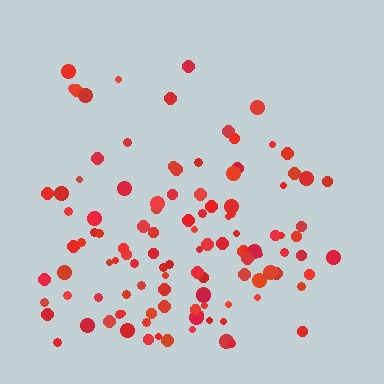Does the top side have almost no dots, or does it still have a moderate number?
Still a moderate number, just noticeably fewer than the bottom.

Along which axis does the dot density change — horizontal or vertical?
Vertical.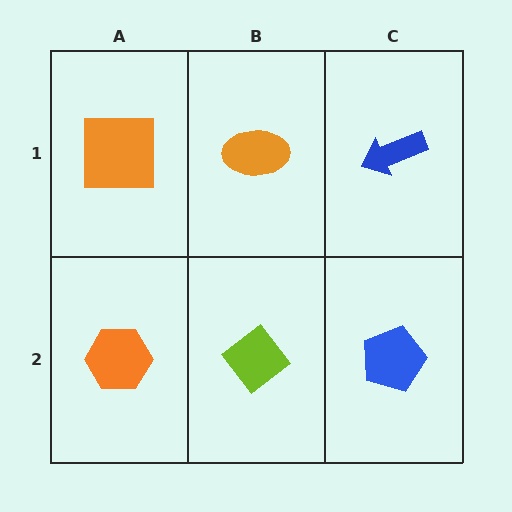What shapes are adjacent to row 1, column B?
A lime diamond (row 2, column B), an orange square (row 1, column A), a blue arrow (row 1, column C).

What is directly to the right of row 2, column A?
A lime diamond.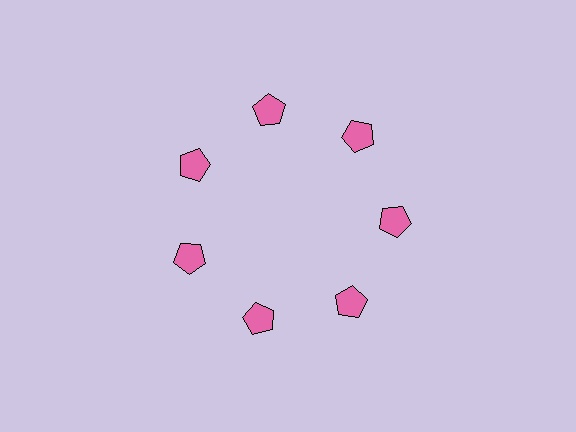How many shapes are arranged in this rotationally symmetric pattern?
There are 7 shapes, arranged in 7 groups of 1.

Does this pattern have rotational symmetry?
Yes, this pattern has 7-fold rotational symmetry. It looks the same after rotating 51 degrees around the center.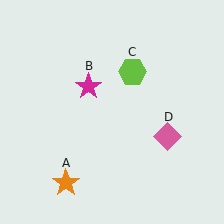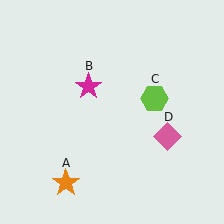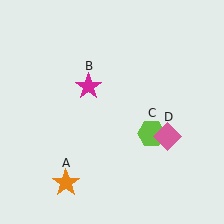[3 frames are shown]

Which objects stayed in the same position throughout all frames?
Orange star (object A) and magenta star (object B) and pink diamond (object D) remained stationary.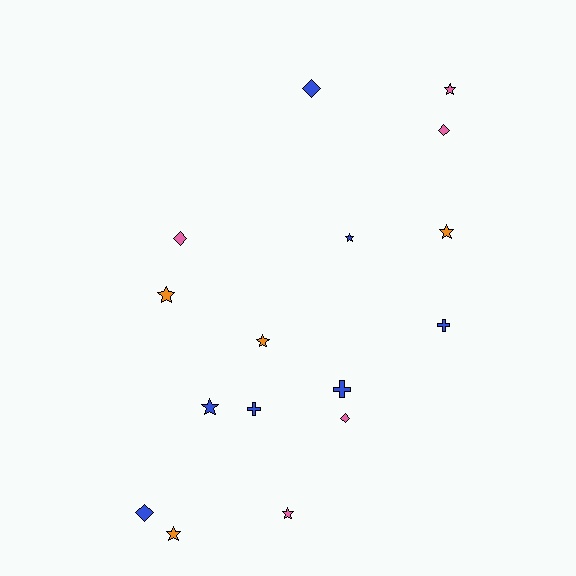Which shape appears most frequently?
Star, with 8 objects.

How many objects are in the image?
There are 16 objects.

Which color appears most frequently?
Blue, with 7 objects.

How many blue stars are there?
There are 2 blue stars.